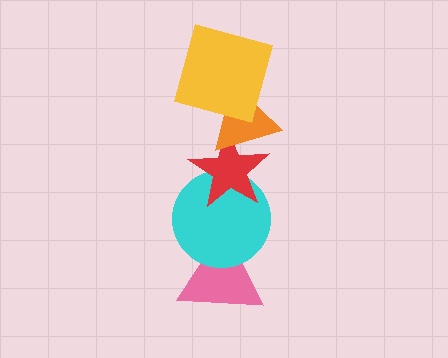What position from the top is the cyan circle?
The cyan circle is 4th from the top.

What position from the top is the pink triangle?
The pink triangle is 5th from the top.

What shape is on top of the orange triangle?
The yellow square is on top of the orange triangle.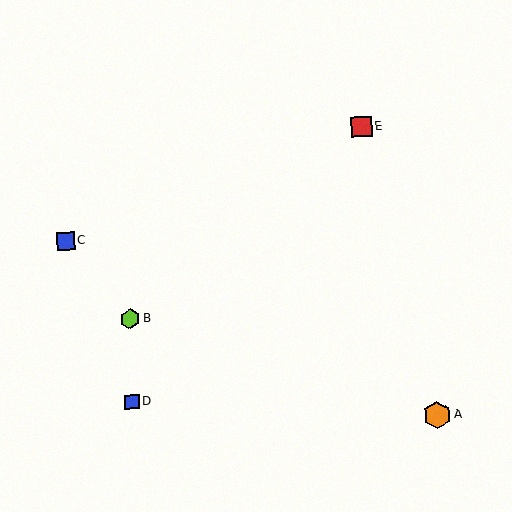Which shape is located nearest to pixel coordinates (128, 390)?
The blue square (labeled D) at (132, 402) is nearest to that location.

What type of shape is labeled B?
Shape B is a lime hexagon.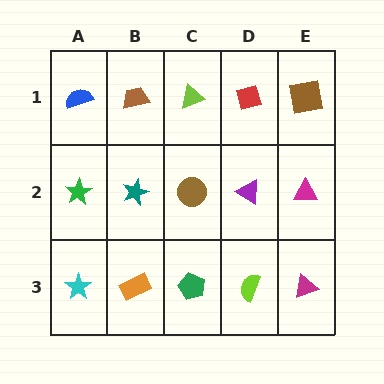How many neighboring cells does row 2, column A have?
3.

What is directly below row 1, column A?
A green star.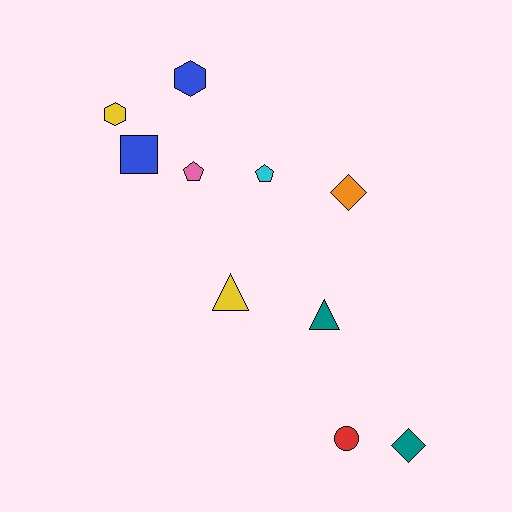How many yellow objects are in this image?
There are 2 yellow objects.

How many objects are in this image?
There are 10 objects.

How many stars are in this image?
There are no stars.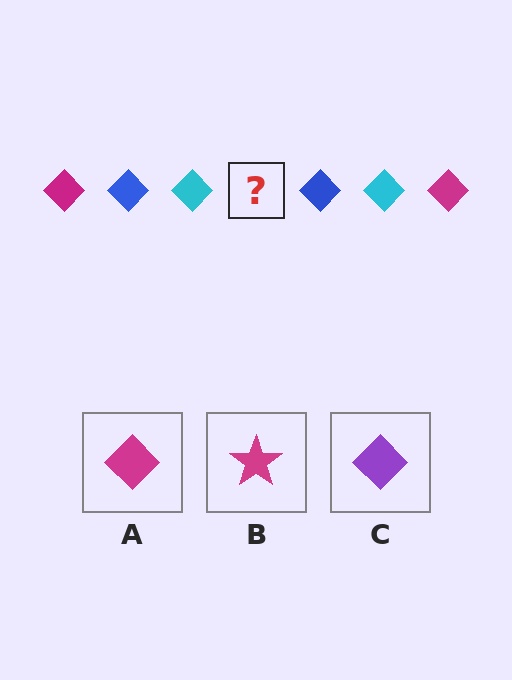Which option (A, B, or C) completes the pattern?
A.